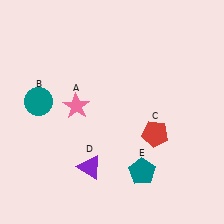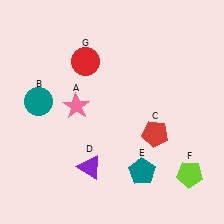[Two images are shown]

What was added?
A lime pentagon (F), a red circle (G) were added in Image 2.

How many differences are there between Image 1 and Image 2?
There are 2 differences between the two images.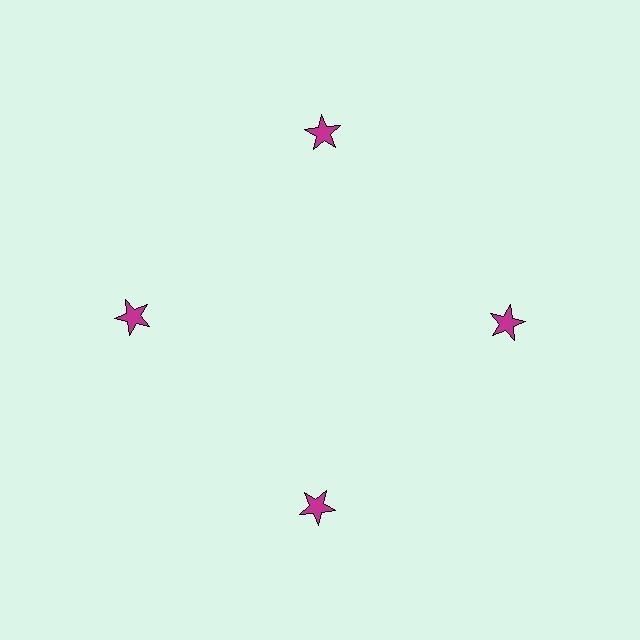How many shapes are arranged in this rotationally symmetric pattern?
There are 4 shapes, arranged in 4 groups of 1.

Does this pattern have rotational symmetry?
Yes, this pattern has 4-fold rotational symmetry. It looks the same after rotating 90 degrees around the center.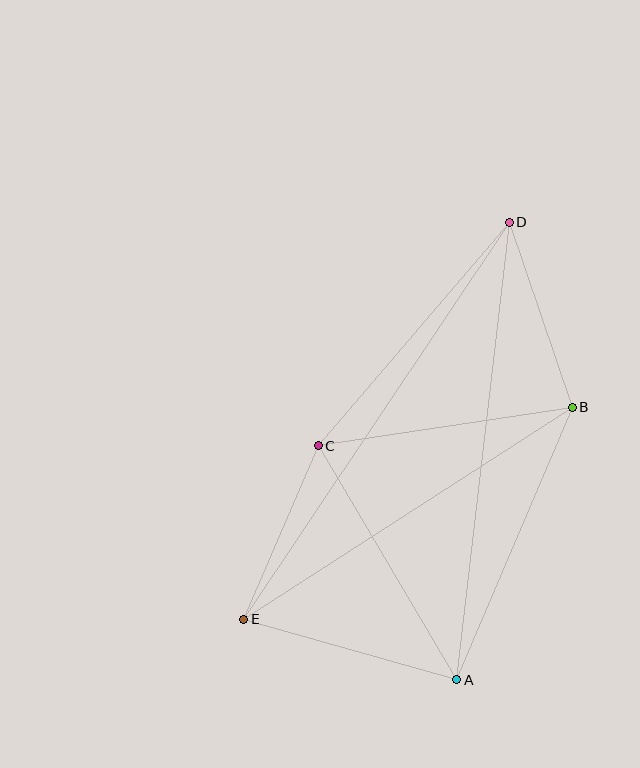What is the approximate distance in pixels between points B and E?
The distance between B and E is approximately 391 pixels.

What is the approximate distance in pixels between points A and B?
The distance between A and B is approximately 296 pixels.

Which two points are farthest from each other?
Points D and E are farthest from each other.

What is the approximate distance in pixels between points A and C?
The distance between A and C is approximately 272 pixels.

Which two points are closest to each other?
Points C and E are closest to each other.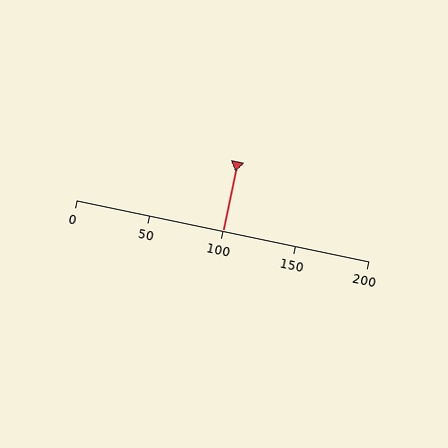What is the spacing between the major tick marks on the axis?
The major ticks are spaced 50 apart.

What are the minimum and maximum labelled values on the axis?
The axis runs from 0 to 200.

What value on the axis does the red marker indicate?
The marker indicates approximately 100.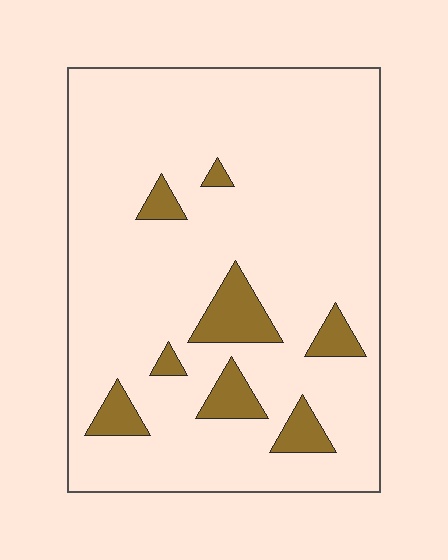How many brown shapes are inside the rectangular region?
8.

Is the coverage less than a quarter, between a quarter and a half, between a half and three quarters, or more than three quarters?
Less than a quarter.